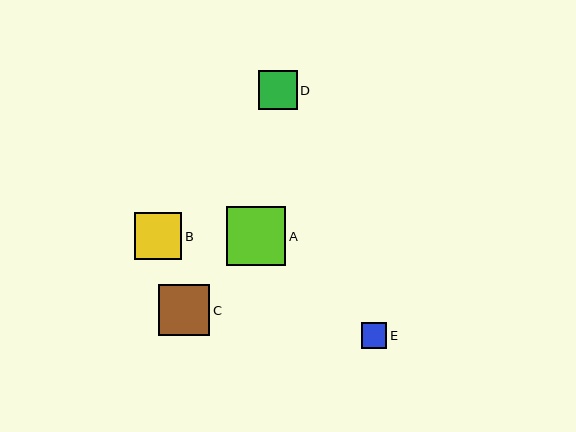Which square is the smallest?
Square E is the smallest with a size of approximately 26 pixels.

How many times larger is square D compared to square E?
Square D is approximately 1.5 times the size of square E.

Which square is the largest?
Square A is the largest with a size of approximately 60 pixels.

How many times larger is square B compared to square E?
Square B is approximately 1.9 times the size of square E.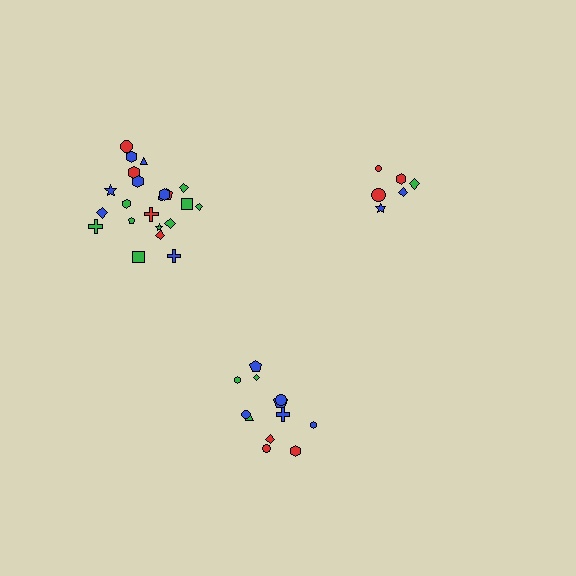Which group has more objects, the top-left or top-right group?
The top-left group.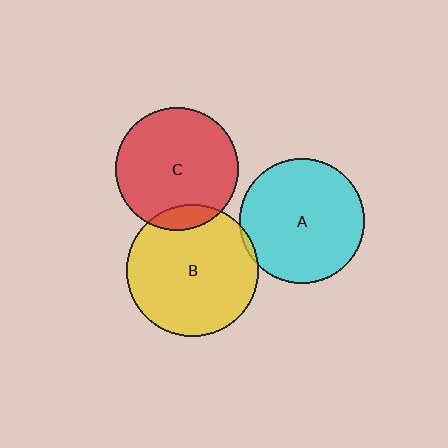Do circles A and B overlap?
Yes.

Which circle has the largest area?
Circle B (yellow).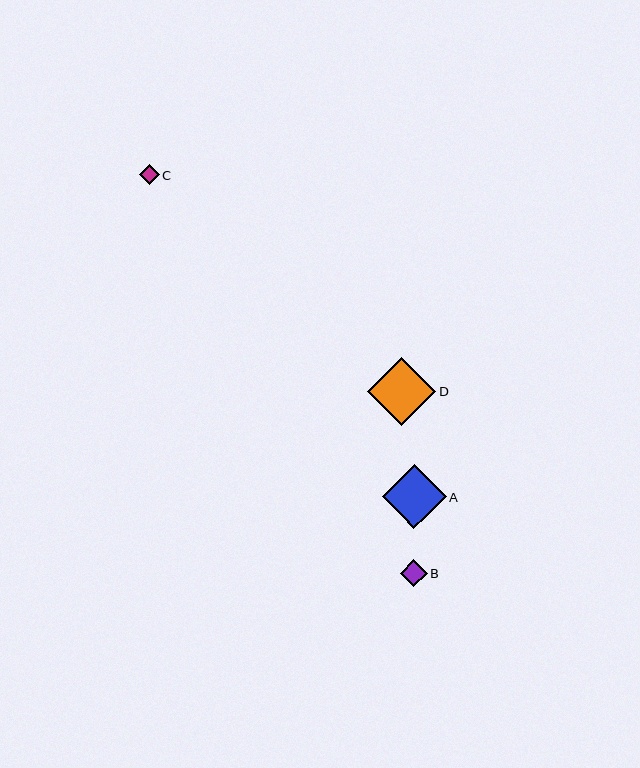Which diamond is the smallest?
Diamond C is the smallest with a size of approximately 20 pixels.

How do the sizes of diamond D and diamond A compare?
Diamond D and diamond A are approximately the same size.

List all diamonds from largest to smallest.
From largest to smallest: D, A, B, C.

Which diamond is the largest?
Diamond D is the largest with a size of approximately 68 pixels.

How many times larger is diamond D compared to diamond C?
Diamond D is approximately 3.4 times the size of diamond C.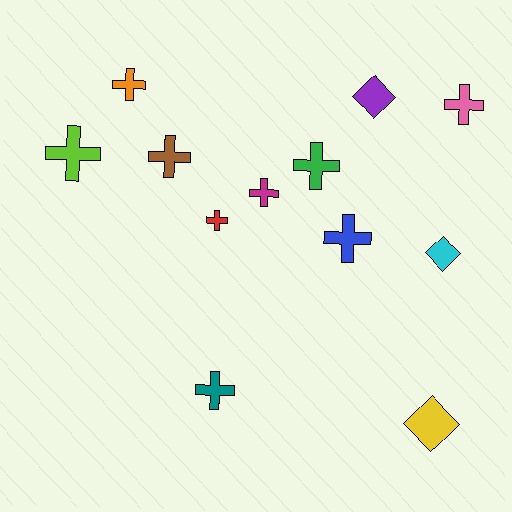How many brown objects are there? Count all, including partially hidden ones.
There is 1 brown object.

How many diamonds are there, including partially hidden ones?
There are 3 diamonds.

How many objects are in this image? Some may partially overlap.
There are 12 objects.